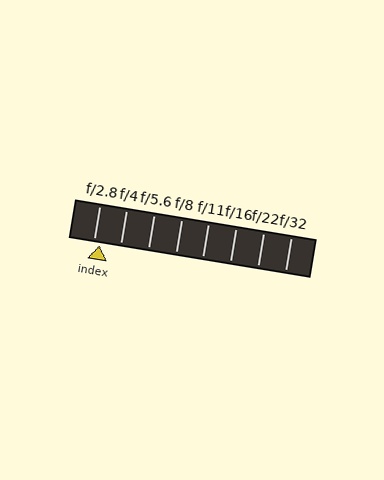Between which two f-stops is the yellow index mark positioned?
The index mark is between f/2.8 and f/4.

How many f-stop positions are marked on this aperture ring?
There are 8 f-stop positions marked.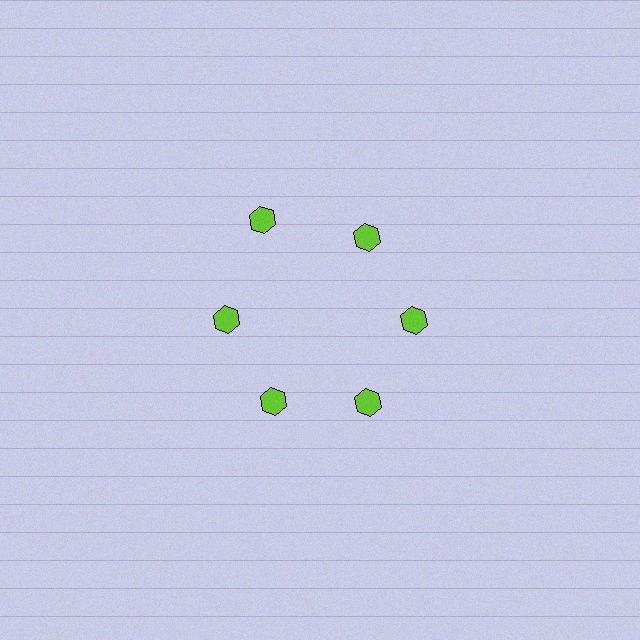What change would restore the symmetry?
The symmetry would be restored by moving it inward, back onto the ring so that all 6 hexagons sit at equal angles and equal distance from the center.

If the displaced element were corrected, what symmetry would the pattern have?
It would have 6-fold rotational symmetry — the pattern would map onto itself every 60 degrees.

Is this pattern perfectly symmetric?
No. The 6 lime hexagons are arranged in a ring, but one element near the 11 o'clock position is pushed outward from the center, breaking the 6-fold rotational symmetry.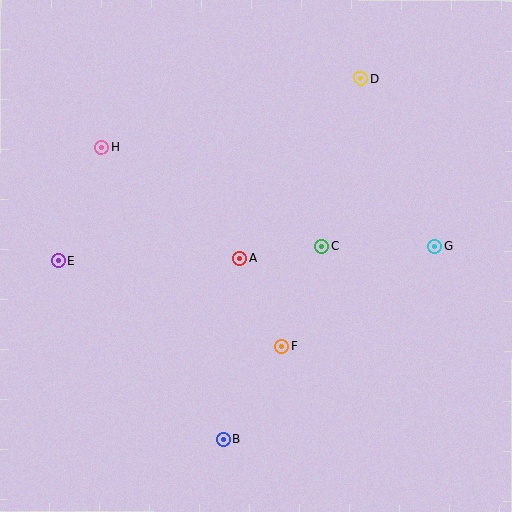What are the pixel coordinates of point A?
Point A is at (240, 258).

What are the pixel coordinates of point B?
Point B is at (223, 439).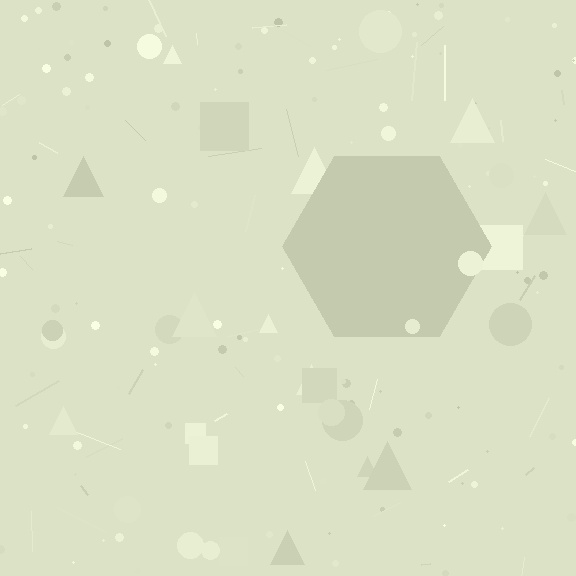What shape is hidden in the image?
A hexagon is hidden in the image.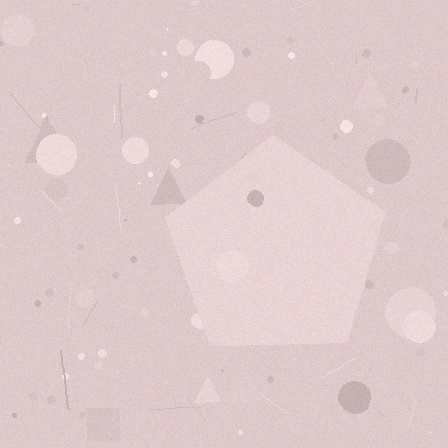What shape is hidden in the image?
A pentagon is hidden in the image.